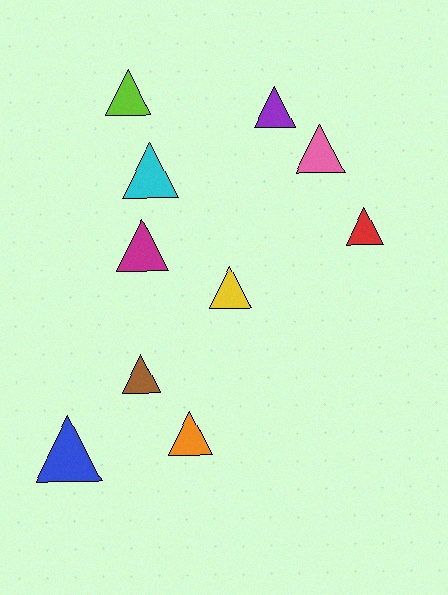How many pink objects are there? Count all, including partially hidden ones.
There is 1 pink object.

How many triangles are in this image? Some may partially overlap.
There are 10 triangles.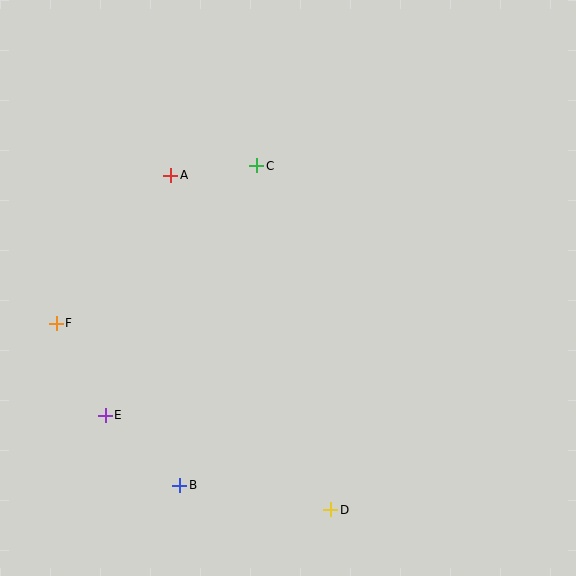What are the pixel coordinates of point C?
Point C is at (257, 166).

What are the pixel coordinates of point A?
Point A is at (171, 175).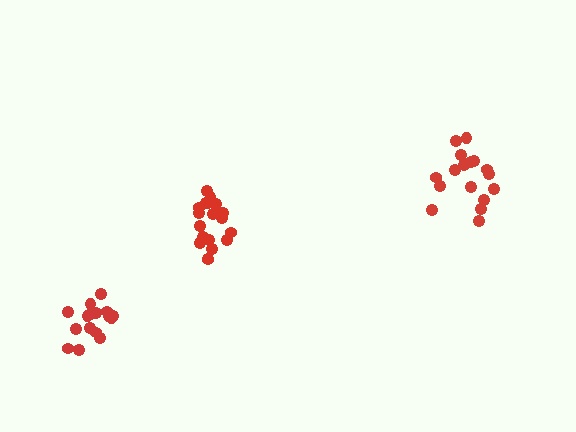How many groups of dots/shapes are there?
There are 3 groups.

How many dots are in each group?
Group 1: 17 dots, Group 2: 19 dots, Group 3: 16 dots (52 total).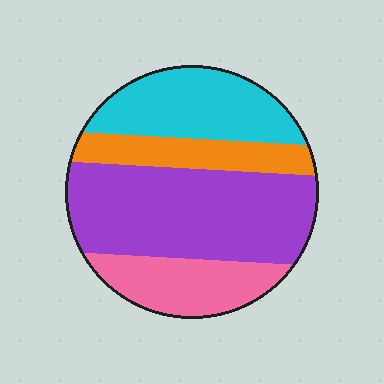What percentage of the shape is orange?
Orange covers around 15% of the shape.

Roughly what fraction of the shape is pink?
Pink takes up about one sixth (1/6) of the shape.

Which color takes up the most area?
Purple, at roughly 45%.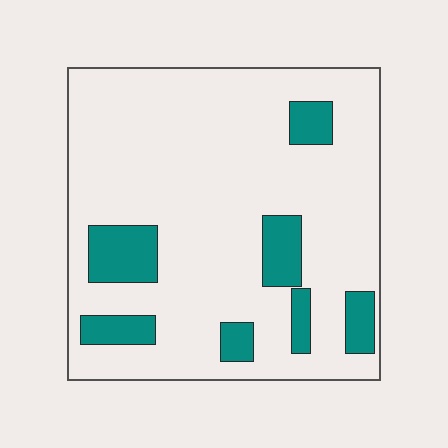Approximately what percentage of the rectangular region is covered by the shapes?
Approximately 15%.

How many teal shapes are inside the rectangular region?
7.